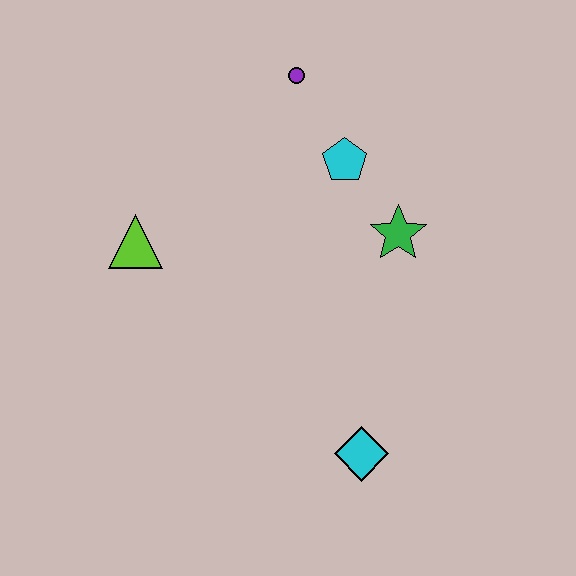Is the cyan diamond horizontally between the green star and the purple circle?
Yes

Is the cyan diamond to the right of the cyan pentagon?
Yes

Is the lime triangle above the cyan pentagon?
No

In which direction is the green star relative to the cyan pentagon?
The green star is below the cyan pentagon.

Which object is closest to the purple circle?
The cyan pentagon is closest to the purple circle.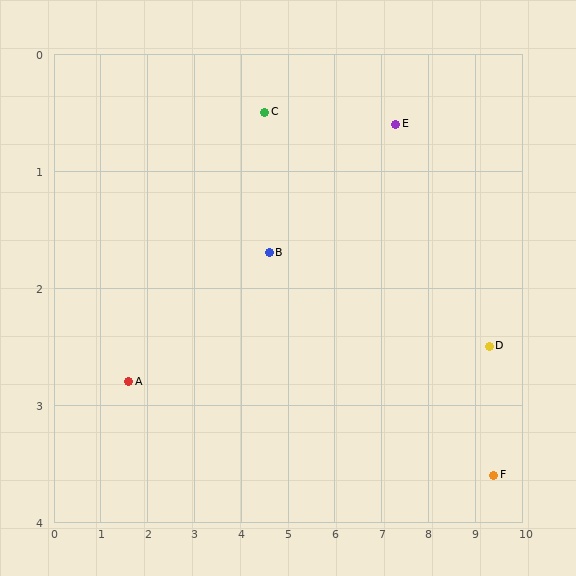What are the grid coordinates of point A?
Point A is at approximately (1.6, 2.8).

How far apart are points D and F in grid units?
Points D and F are about 1.1 grid units apart.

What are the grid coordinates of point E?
Point E is at approximately (7.3, 0.6).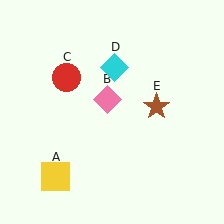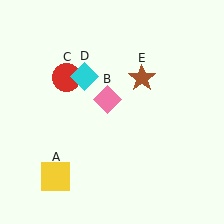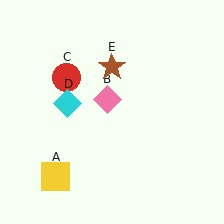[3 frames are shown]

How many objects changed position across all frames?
2 objects changed position: cyan diamond (object D), brown star (object E).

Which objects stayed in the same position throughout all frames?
Yellow square (object A) and pink diamond (object B) and red circle (object C) remained stationary.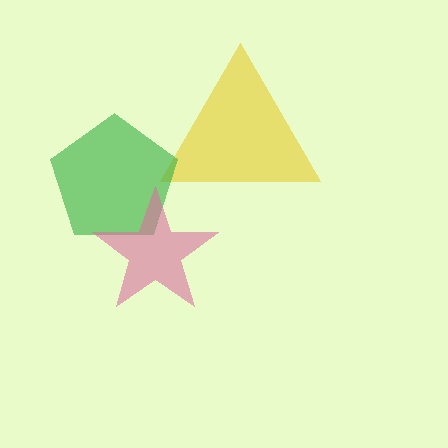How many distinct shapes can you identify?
There are 3 distinct shapes: a yellow triangle, a green pentagon, a pink star.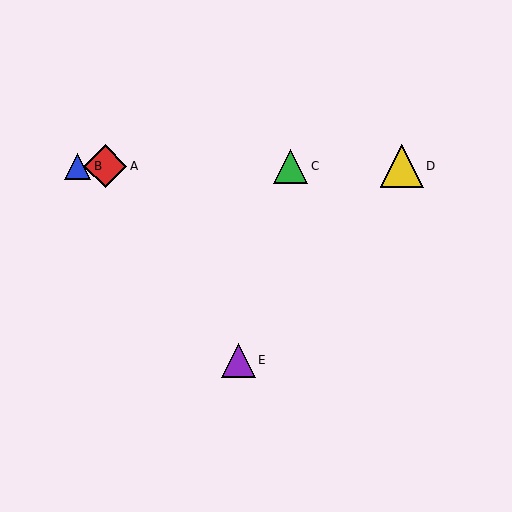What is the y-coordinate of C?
Object C is at y≈166.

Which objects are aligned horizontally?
Objects A, B, C, D are aligned horizontally.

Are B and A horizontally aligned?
Yes, both are at y≈166.